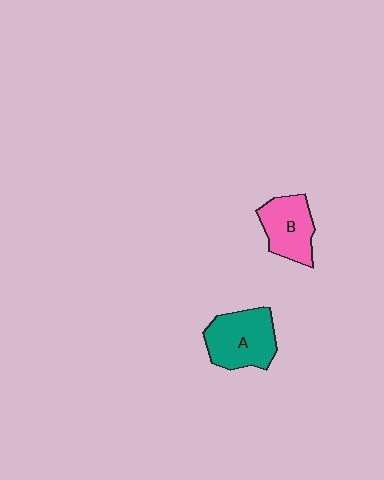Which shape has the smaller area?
Shape B (pink).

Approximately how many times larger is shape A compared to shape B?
Approximately 1.2 times.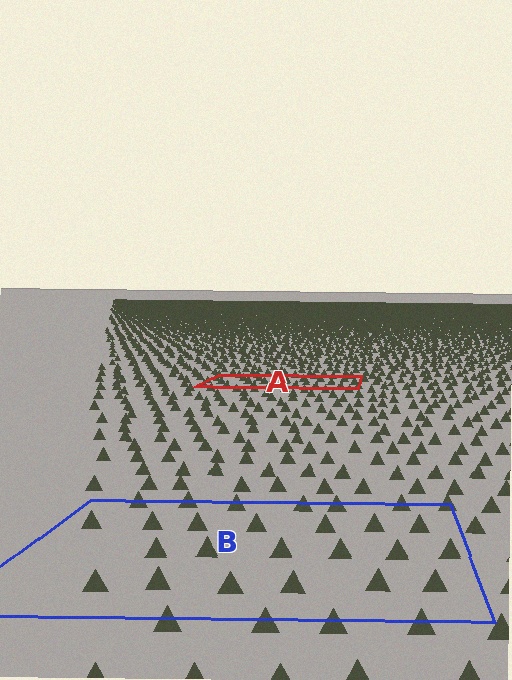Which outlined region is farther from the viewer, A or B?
Region A is farther from the viewer — the texture elements inside it appear smaller and more densely packed.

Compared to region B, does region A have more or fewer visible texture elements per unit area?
Region A has more texture elements per unit area — they are packed more densely because it is farther away.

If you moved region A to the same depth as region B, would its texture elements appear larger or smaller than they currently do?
They would appear larger. At a closer depth, the same texture elements are projected at a bigger on-screen size.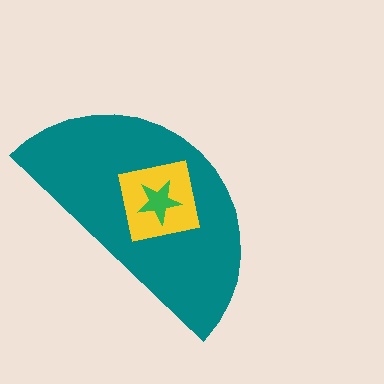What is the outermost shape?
The teal semicircle.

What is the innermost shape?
The green star.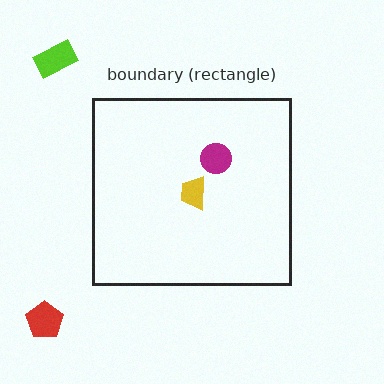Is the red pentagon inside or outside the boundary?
Outside.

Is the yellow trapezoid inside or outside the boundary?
Inside.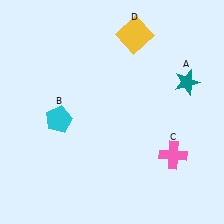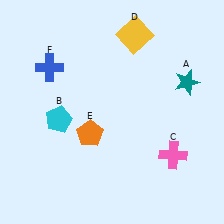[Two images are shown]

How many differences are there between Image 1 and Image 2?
There are 2 differences between the two images.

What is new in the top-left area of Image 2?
A blue cross (F) was added in the top-left area of Image 2.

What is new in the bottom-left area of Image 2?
An orange pentagon (E) was added in the bottom-left area of Image 2.